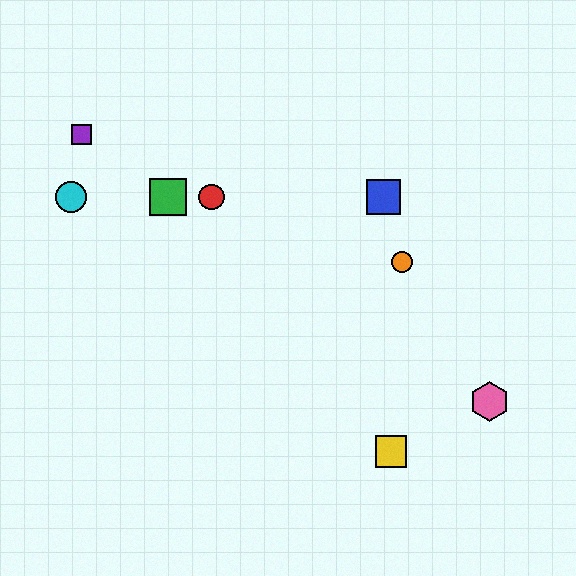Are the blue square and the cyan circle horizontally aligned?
Yes, both are at y≈197.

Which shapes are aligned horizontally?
The red circle, the blue square, the green square, the cyan circle are aligned horizontally.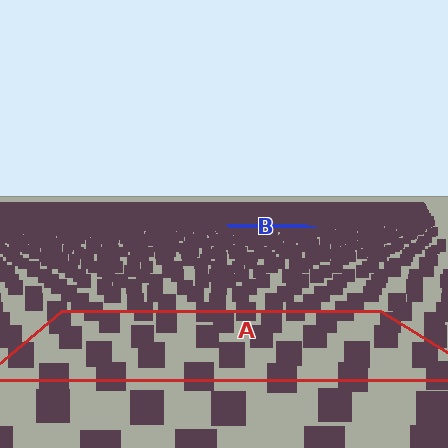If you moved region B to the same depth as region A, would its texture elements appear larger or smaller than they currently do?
They would appear larger. At a closer depth, the same texture elements are projected at a bigger on-screen size.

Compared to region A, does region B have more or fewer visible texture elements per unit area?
Region B has more texture elements per unit area — they are packed more densely because it is farther away.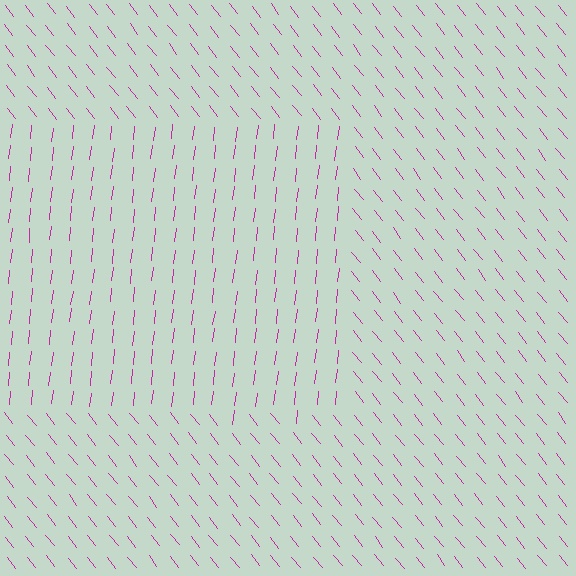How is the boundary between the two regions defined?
The boundary is defined purely by a change in line orientation (approximately 45 degrees difference). All lines are the same color and thickness.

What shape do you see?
I see a rectangle.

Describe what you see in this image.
The image is filled with small magenta line segments. A rectangle region in the image has lines oriented differently from the surrounding lines, creating a visible texture boundary.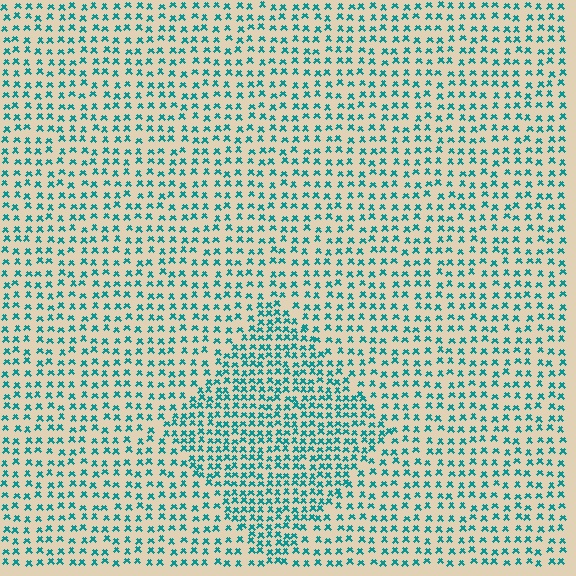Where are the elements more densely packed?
The elements are more densely packed inside the diamond boundary.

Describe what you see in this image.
The image contains small teal elements arranged at two different densities. A diamond-shaped region is visible where the elements are more densely packed than the surrounding area.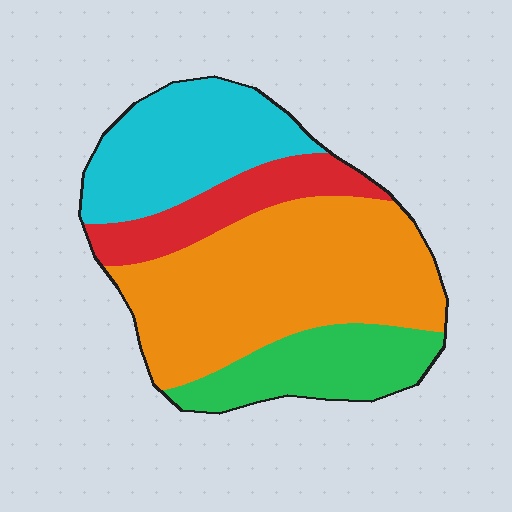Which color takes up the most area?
Orange, at roughly 45%.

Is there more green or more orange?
Orange.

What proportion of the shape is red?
Red covers 14% of the shape.